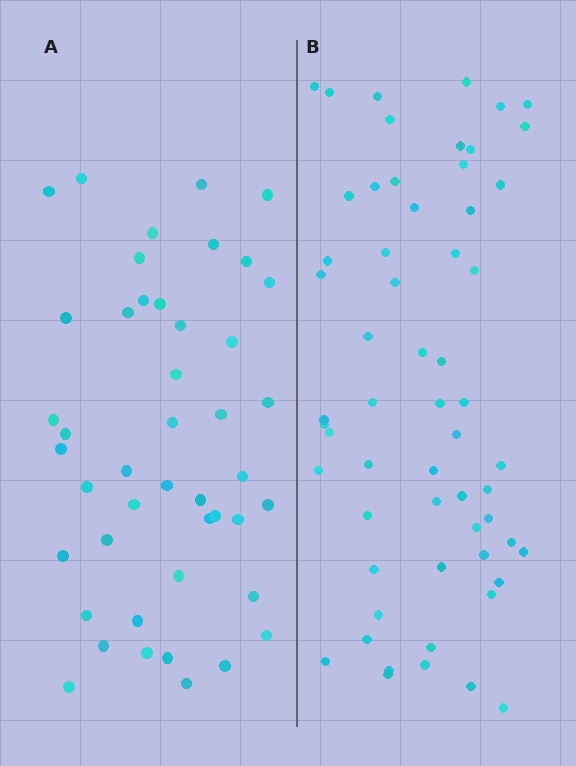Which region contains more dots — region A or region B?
Region B (the right region) has more dots.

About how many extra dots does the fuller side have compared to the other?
Region B has approximately 15 more dots than region A.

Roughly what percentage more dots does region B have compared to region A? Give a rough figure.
About 30% more.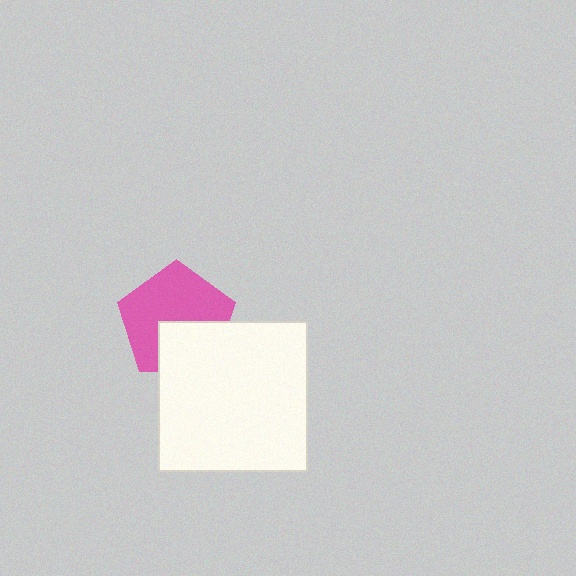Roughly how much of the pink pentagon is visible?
Most of it is visible (roughly 65%).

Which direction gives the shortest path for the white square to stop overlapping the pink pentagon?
Moving down gives the shortest separation.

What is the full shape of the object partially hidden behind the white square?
The partially hidden object is a pink pentagon.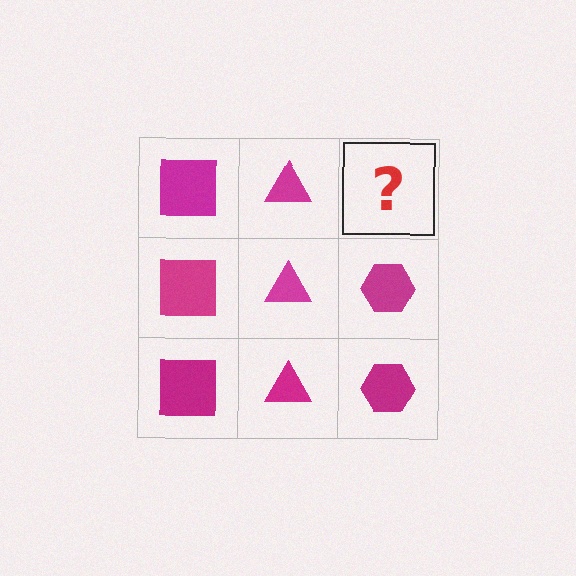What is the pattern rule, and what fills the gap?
The rule is that each column has a consistent shape. The gap should be filled with a magenta hexagon.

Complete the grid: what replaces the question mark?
The question mark should be replaced with a magenta hexagon.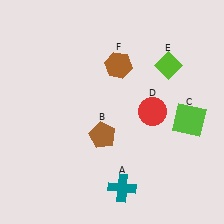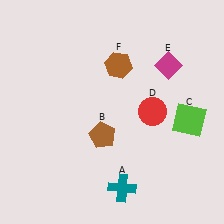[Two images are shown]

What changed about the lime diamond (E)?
In Image 1, E is lime. In Image 2, it changed to magenta.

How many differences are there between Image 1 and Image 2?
There is 1 difference between the two images.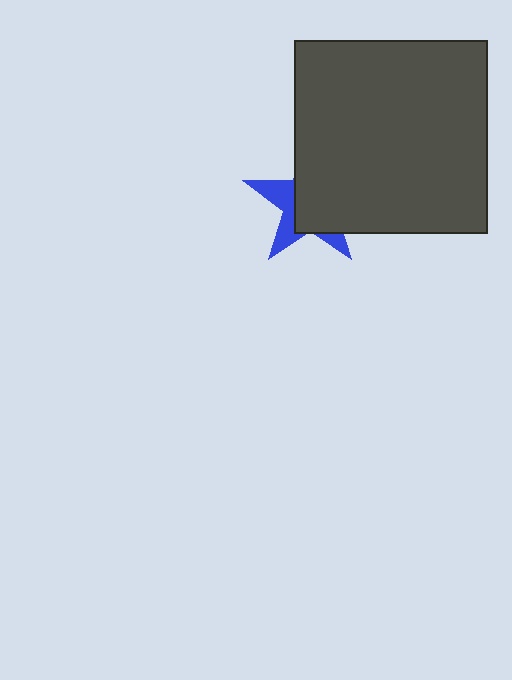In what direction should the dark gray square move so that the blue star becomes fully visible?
The dark gray square should move right. That is the shortest direction to clear the overlap and leave the blue star fully visible.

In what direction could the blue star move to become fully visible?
The blue star could move left. That would shift it out from behind the dark gray square entirely.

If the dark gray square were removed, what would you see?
You would see the complete blue star.